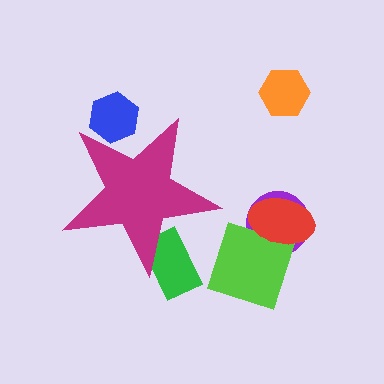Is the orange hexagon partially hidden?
No, the orange hexagon is fully visible.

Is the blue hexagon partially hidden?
Yes, the blue hexagon is partially hidden behind the magenta star.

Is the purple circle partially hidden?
No, the purple circle is fully visible.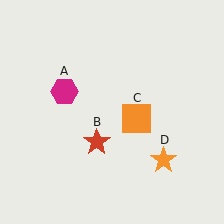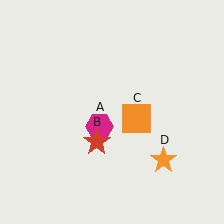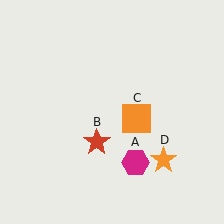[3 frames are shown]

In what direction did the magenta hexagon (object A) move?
The magenta hexagon (object A) moved down and to the right.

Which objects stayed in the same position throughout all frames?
Red star (object B) and orange square (object C) and orange star (object D) remained stationary.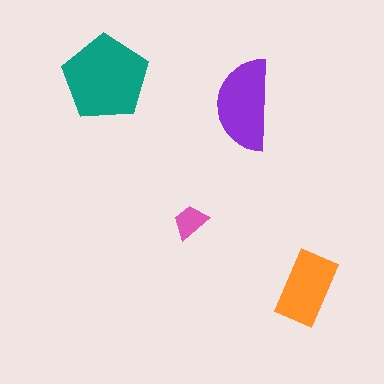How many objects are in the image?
There are 4 objects in the image.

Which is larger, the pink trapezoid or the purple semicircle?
The purple semicircle.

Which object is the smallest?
The pink trapezoid.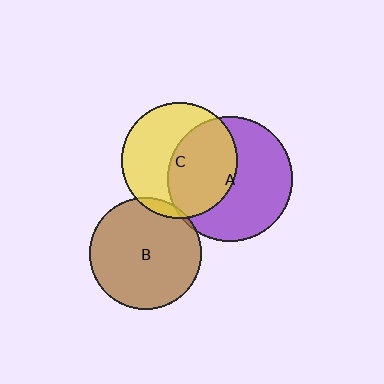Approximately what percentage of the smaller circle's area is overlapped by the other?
Approximately 50%.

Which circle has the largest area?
Circle A (purple).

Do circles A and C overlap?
Yes.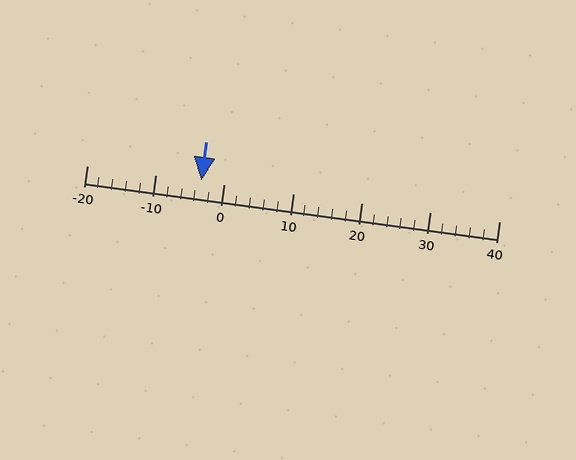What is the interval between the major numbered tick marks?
The major tick marks are spaced 10 units apart.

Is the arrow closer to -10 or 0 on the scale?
The arrow is closer to 0.